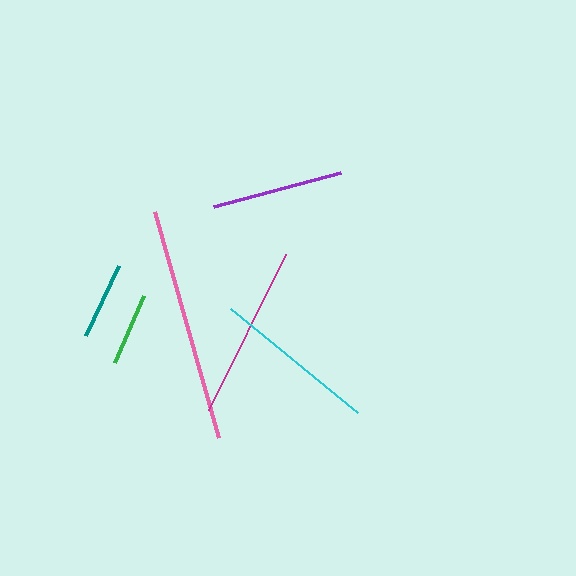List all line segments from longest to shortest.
From longest to shortest: pink, magenta, cyan, purple, teal, green.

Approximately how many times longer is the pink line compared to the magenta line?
The pink line is approximately 1.4 times the length of the magenta line.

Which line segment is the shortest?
The green line is the shortest at approximately 73 pixels.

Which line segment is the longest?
The pink line is the longest at approximately 235 pixels.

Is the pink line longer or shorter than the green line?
The pink line is longer than the green line.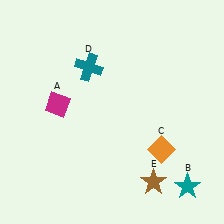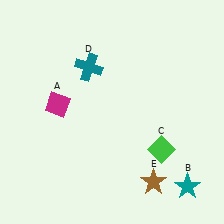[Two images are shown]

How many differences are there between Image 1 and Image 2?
There is 1 difference between the two images.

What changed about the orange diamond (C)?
In Image 1, C is orange. In Image 2, it changed to green.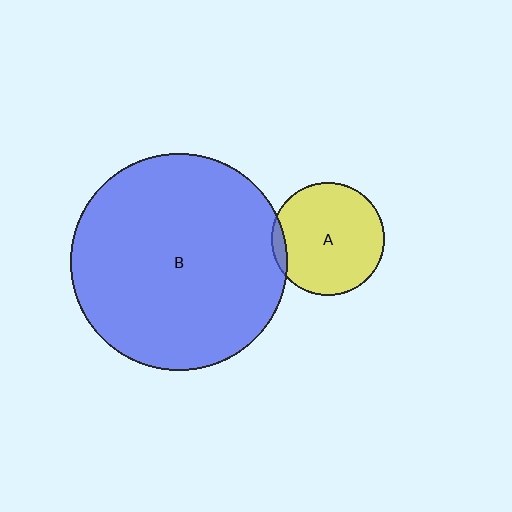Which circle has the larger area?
Circle B (blue).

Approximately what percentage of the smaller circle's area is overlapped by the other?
Approximately 5%.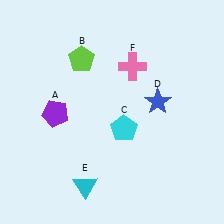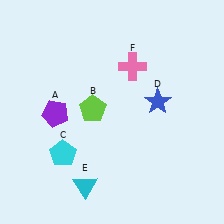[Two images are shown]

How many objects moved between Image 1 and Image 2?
2 objects moved between the two images.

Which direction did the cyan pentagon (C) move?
The cyan pentagon (C) moved left.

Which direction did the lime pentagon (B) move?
The lime pentagon (B) moved down.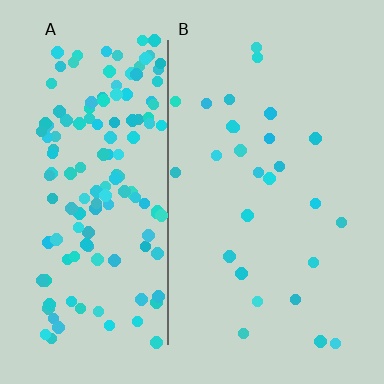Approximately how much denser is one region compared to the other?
Approximately 5.4× — region A over region B.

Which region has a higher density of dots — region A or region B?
A (the left).